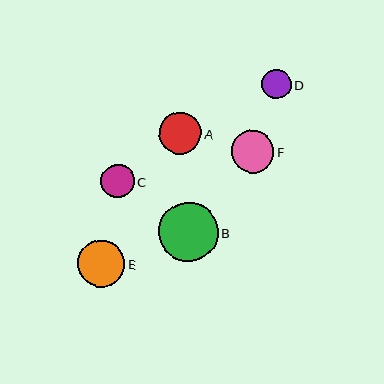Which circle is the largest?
Circle B is the largest with a size of approximately 59 pixels.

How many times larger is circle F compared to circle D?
Circle F is approximately 1.4 times the size of circle D.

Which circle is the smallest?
Circle D is the smallest with a size of approximately 30 pixels.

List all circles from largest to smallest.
From largest to smallest: B, E, F, A, C, D.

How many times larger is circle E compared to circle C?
Circle E is approximately 1.4 times the size of circle C.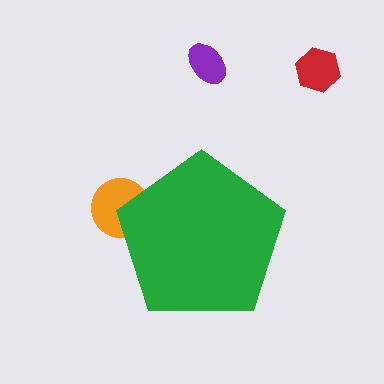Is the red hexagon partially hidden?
No, the red hexagon is fully visible.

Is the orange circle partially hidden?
Yes, the orange circle is partially hidden behind the green pentagon.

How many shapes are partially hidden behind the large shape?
1 shape is partially hidden.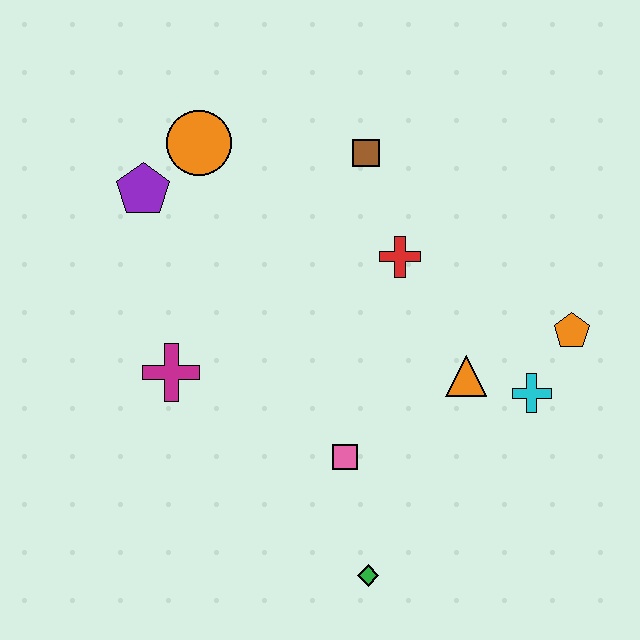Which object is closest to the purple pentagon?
The orange circle is closest to the purple pentagon.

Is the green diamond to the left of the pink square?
No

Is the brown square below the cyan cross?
No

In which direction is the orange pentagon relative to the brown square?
The orange pentagon is to the right of the brown square.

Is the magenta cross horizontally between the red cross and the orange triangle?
No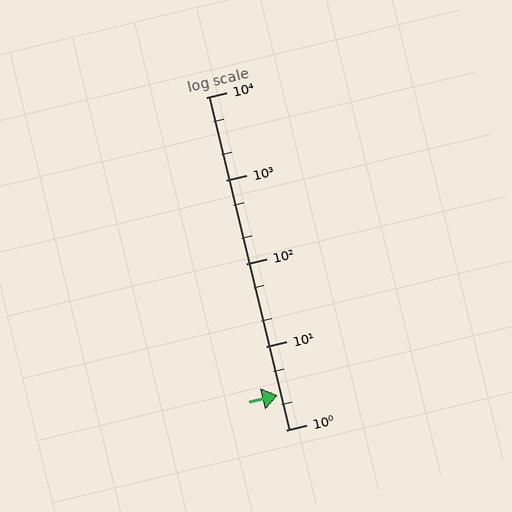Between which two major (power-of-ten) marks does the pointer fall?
The pointer is between 1 and 10.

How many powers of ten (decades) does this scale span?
The scale spans 4 decades, from 1 to 10000.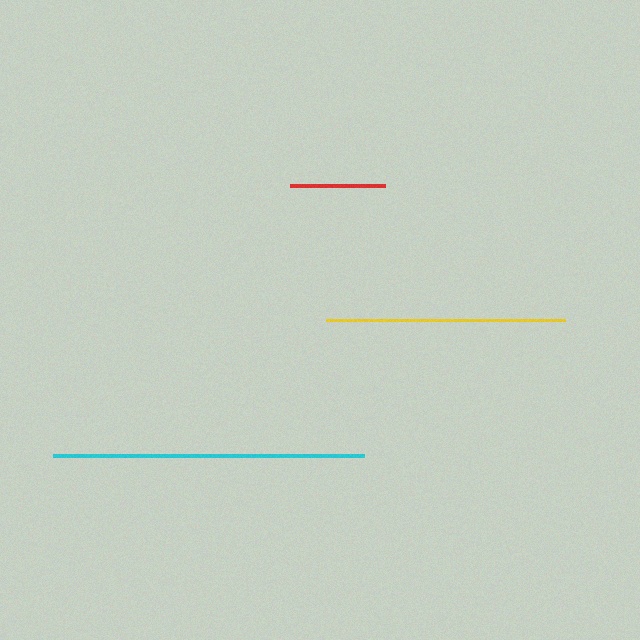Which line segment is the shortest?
The red line is the shortest at approximately 95 pixels.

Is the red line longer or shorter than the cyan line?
The cyan line is longer than the red line.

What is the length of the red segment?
The red segment is approximately 95 pixels long.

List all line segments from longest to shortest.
From longest to shortest: cyan, yellow, red.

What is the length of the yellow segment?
The yellow segment is approximately 239 pixels long.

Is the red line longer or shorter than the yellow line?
The yellow line is longer than the red line.